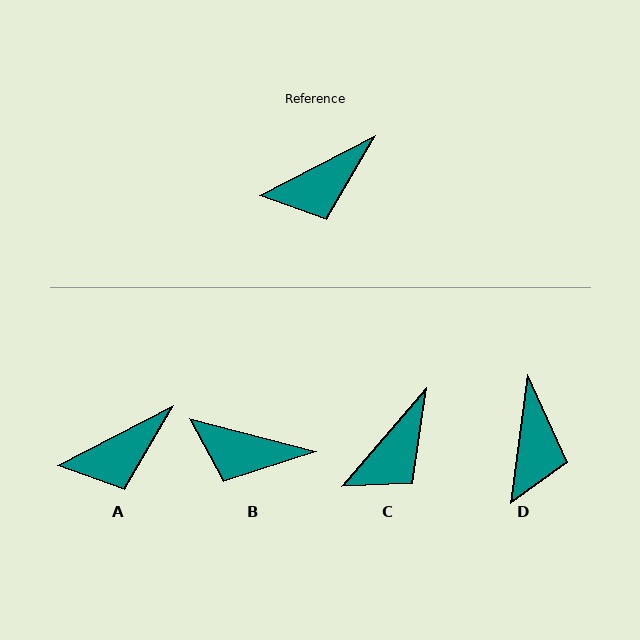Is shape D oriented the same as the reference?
No, it is off by about 55 degrees.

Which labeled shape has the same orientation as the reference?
A.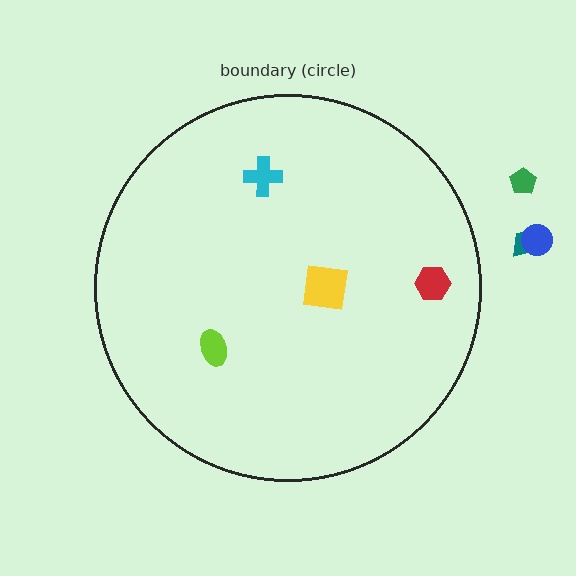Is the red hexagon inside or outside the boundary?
Inside.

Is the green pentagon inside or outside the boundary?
Outside.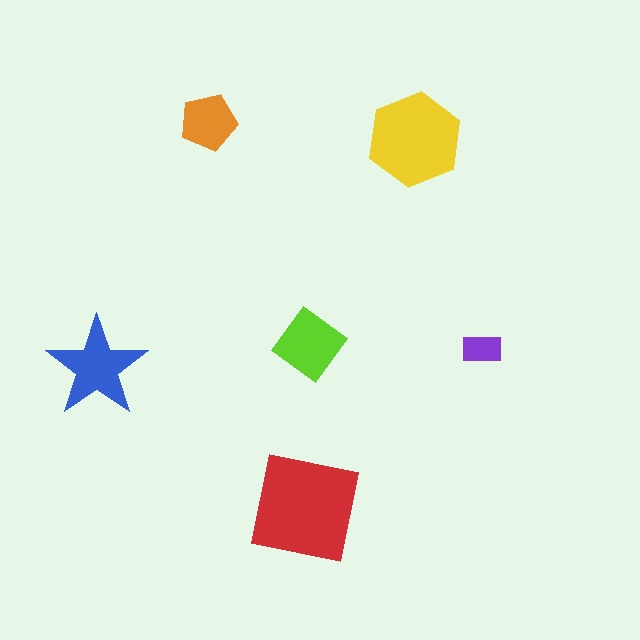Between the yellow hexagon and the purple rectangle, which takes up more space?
The yellow hexagon.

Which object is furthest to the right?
The purple rectangle is rightmost.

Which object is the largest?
The red square.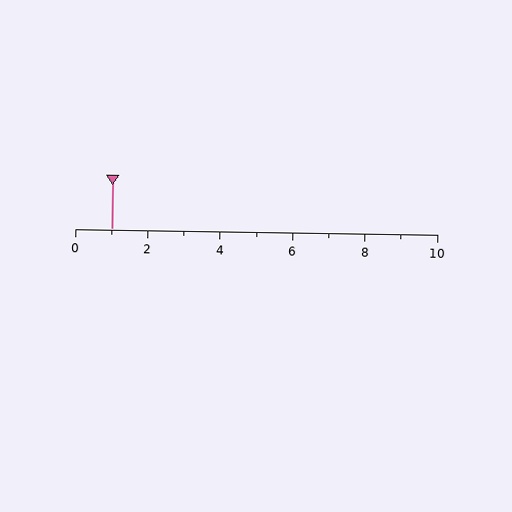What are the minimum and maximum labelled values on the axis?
The axis runs from 0 to 10.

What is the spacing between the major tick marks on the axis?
The major ticks are spaced 2 apart.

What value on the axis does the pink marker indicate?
The marker indicates approximately 1.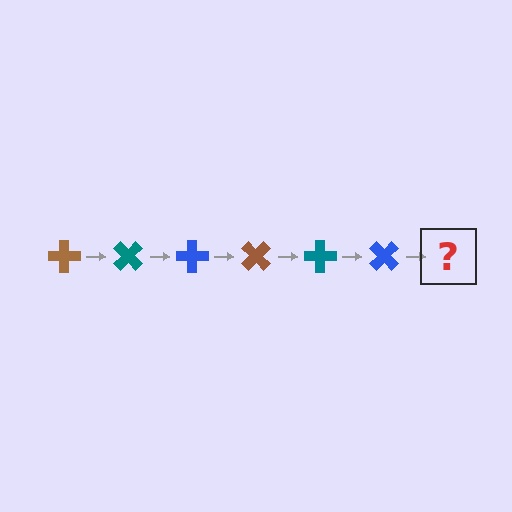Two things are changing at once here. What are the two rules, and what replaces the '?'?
The two rules are that it rotates 45 degrees each step and the color cycles through brown, teal, and blue. The '?' should be a brown cross, rotated 270 degrees from the start.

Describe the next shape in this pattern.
It should be a brown cross, rotated 270 degrees from the start.